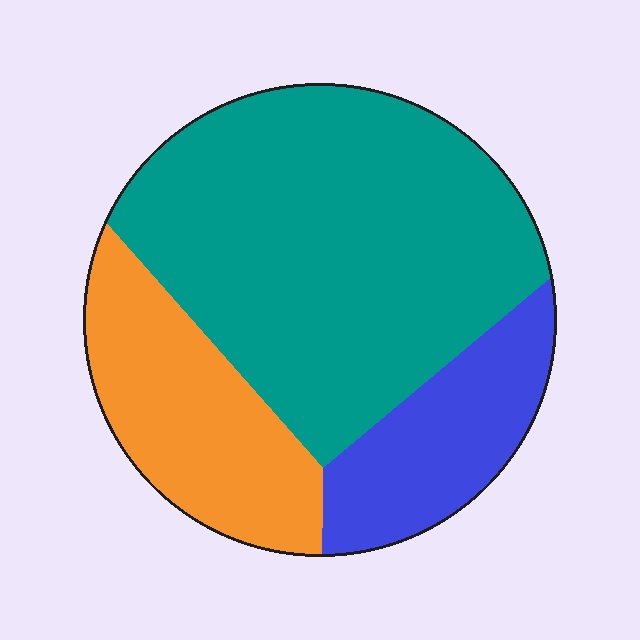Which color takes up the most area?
Teal, at roughly 60%.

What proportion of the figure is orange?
Orange takes up between a sixth and a third of the figure.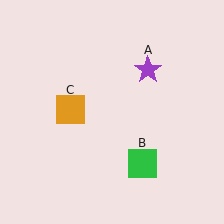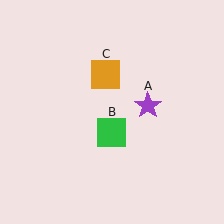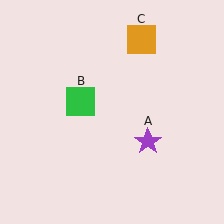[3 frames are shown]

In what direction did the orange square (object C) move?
The orange square (object C) moved up and to the right.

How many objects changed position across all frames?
3 objects changed position: purple star (object A), green square (object B), orange square (object C).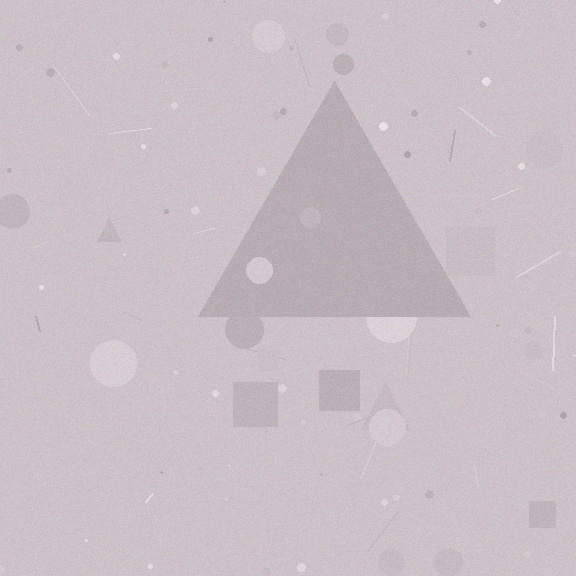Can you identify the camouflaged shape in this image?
The camouflaged shape is a triangle.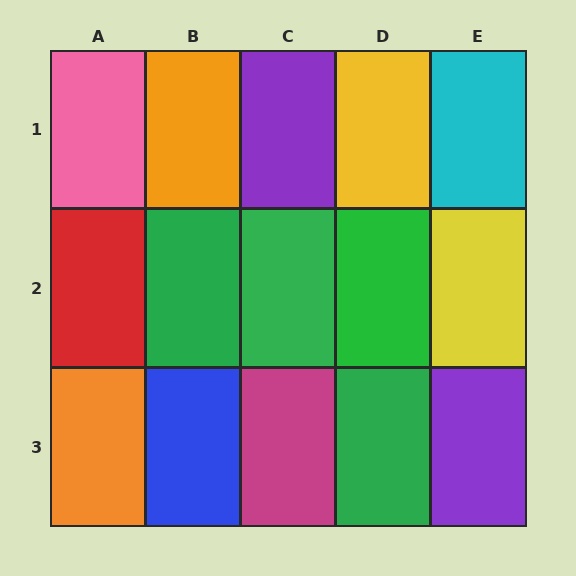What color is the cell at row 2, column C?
Green.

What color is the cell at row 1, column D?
Yellow.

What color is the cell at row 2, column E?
Yellow.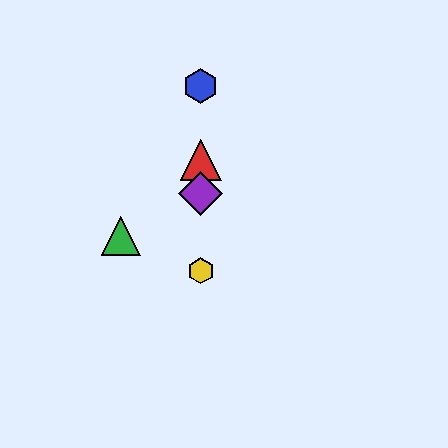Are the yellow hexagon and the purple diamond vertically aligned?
Yes, both are at x≈201.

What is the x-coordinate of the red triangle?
The red triangle is at x≈201.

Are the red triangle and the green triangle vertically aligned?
No, the red triangle is at x≈201 and the green triangle is at x≈121.